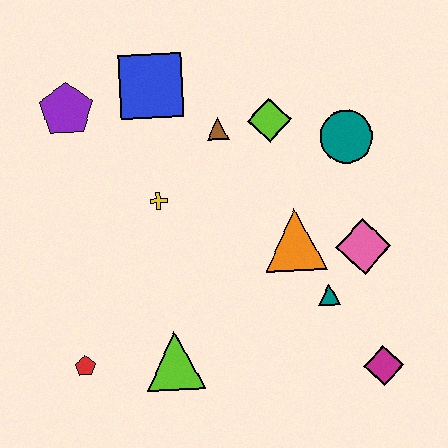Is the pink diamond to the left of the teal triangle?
No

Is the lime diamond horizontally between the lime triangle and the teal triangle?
Yes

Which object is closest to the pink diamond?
The teal triangle is closest to the pink diamond.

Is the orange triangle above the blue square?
No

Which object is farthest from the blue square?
The magenta diamond is farthest from the blue square.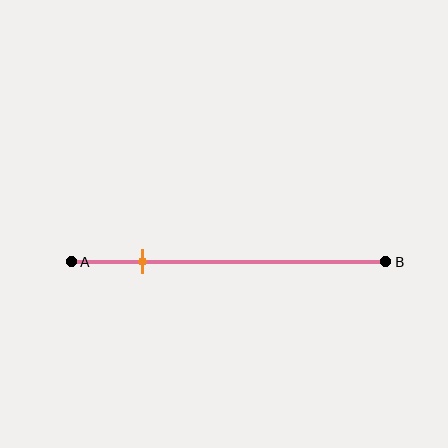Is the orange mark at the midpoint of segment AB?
No, the mark is at about 25% from A, not at the 50% midpoint.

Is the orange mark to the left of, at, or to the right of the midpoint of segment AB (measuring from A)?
The orange mark is to the left of the midpoint of segment AB.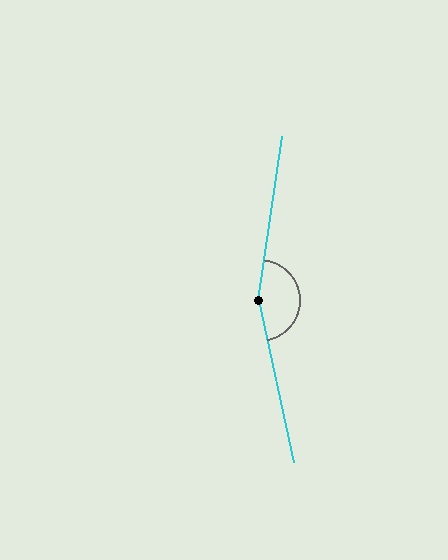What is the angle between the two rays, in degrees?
Approximately 160 degrees.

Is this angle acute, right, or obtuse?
It is obtuse.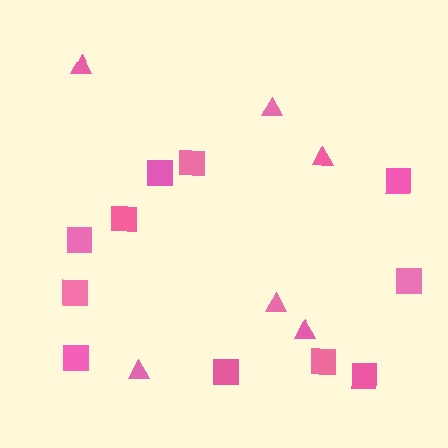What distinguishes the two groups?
There are 2 groups: one group of triangles (6) and one group of squares (11).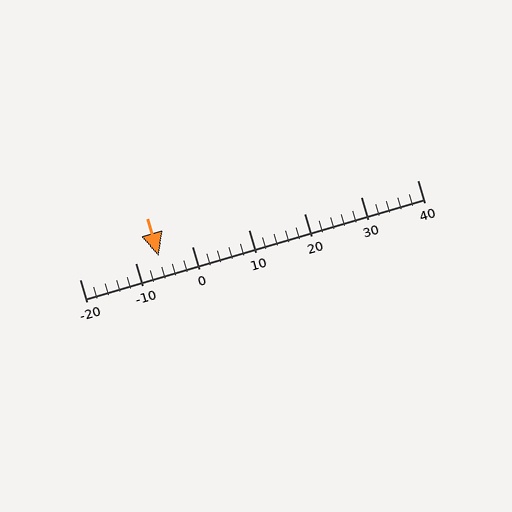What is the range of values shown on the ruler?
The ruler shows values from -20 to 40.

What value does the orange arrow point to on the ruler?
The orange arrow points to approximately -6.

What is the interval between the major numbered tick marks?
The major tick marks are spaced 10 units apart.